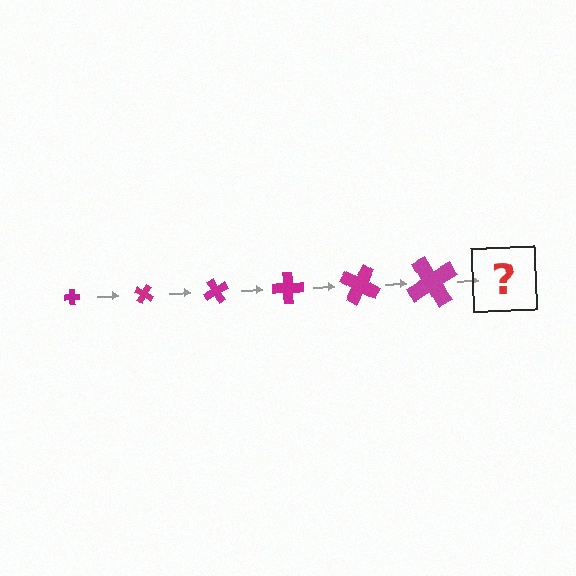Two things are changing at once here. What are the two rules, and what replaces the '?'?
The two rules are that the cross grows larger each step and it rotates 30 degrees each step. The '?' should be a cross, larger than the previous one and rotated 180 degrees from the start.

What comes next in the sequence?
The next element should be a cross, larger than the previous one and rotated 180 degrees from the start.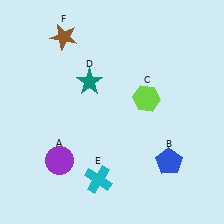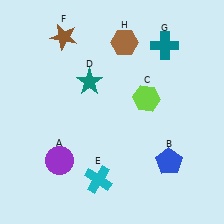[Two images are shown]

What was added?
A teal cross (G), a brown hexagon (H) were added in Image 2.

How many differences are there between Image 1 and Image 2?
There are 2 differences between the two images.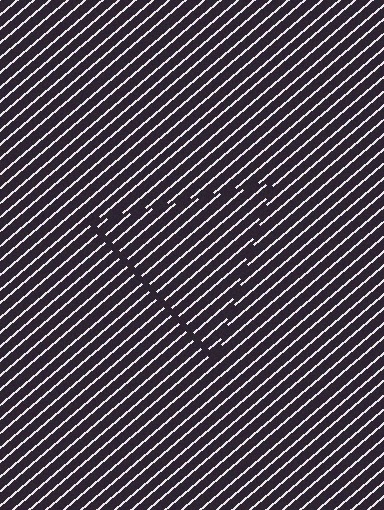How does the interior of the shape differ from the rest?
The interior of the shape contains the same grating, shifted by half a period — the contour is defined by the phase discontinuity where line-ends from the inner and outer gratings abut.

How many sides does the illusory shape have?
3 sides — the line-ends trace a triangle.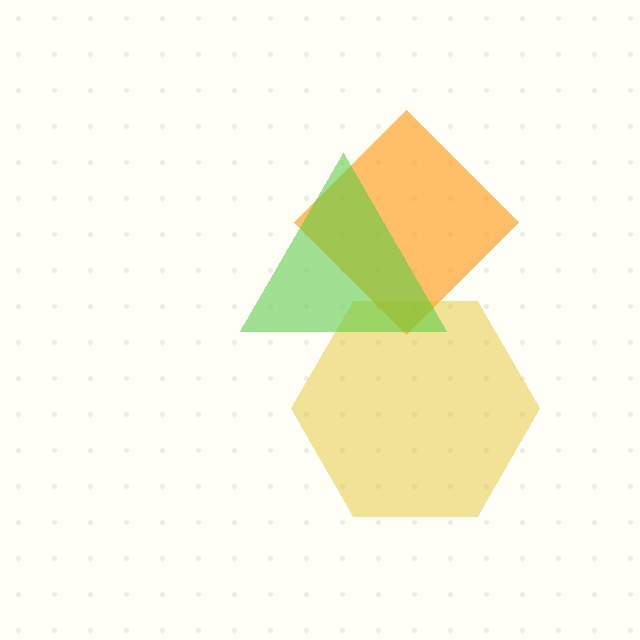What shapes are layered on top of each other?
The layered shapes are: an orange diamond, a yellow hexagon, a lime triangle.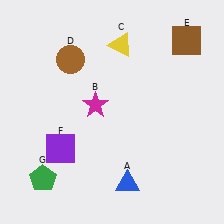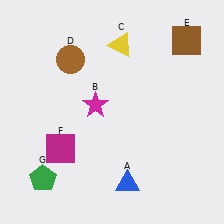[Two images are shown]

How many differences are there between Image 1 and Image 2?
There is 1 difference between the two images.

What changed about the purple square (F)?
In Image 1, F is purple. In Image 2, it changed to magenta.